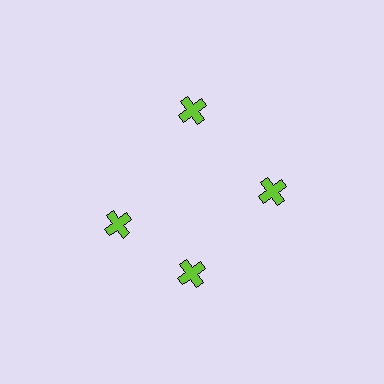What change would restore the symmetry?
The symmetry would be restored by rotating it back into even spacing with its neighbors so that all 4 crosses sit at equal angles and equal distance from the center.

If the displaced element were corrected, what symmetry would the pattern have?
It would have 4-fold rotational symmetry — the pattern would map onto itself every 90 degrees.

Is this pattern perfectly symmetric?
No. The 4 lime crosses are arranged in a ring, but one element near the 9 o'clock position is rotated out of alignment along the ring, breaking the 4-fold rotational symmetry.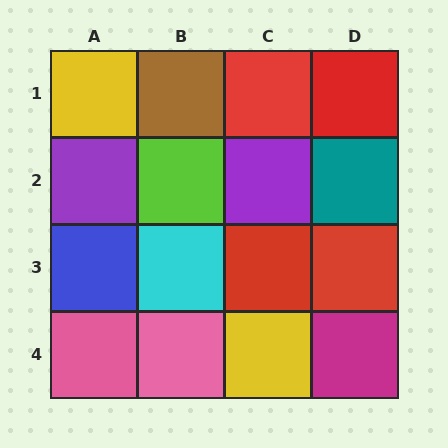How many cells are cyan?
1 cell is cyan.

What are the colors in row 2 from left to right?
Purple, lime, purple, teal.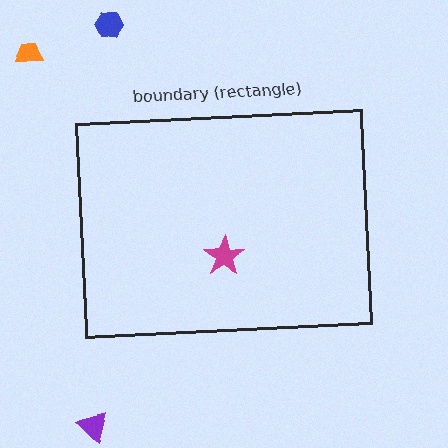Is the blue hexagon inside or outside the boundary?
Outside.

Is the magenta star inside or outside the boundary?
Inside.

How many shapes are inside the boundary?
1 inside, 3 outside.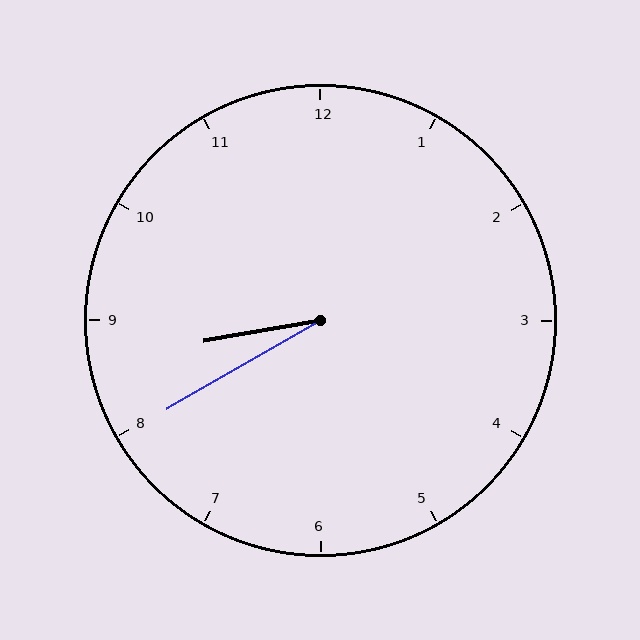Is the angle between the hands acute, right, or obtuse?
It is acute.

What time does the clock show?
8:40.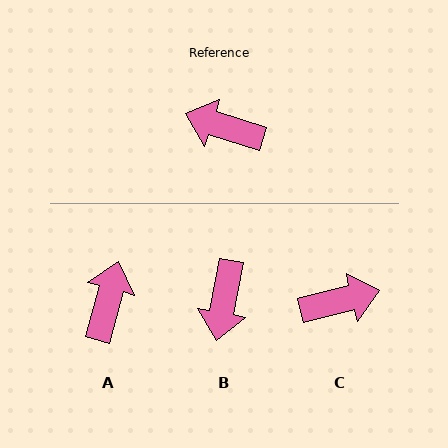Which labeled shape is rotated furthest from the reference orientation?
C, about 148 degrees away.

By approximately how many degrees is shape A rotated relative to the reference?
Approximately 87 degrees clockwise.